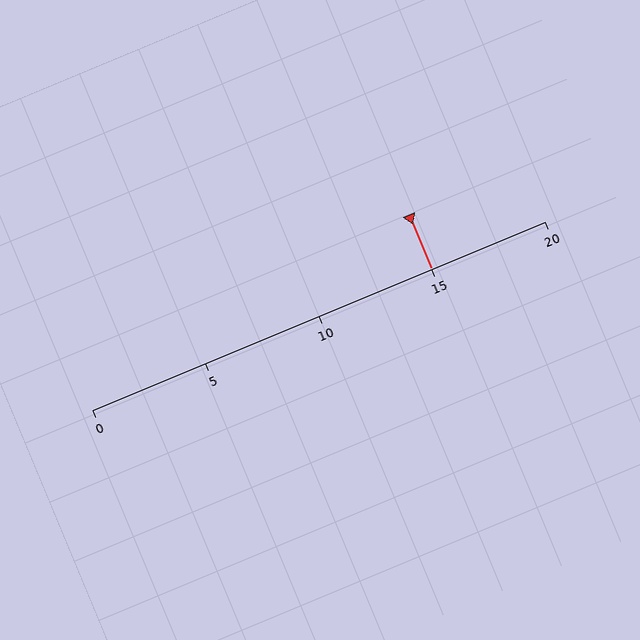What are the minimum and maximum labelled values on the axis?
The axis runs from 0 to 20.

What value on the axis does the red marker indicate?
The marker indicates approximately 15.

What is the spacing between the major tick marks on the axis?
The major ticks are spaced 5 apart.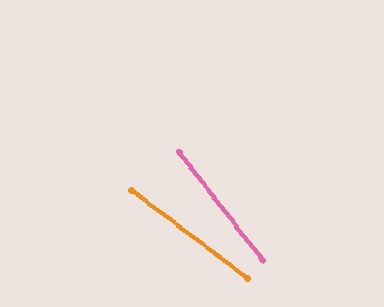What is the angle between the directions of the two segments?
Approximately 15 degrees.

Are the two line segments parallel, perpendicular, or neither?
Neither parallel nor perpendicular — they differ by about 15°.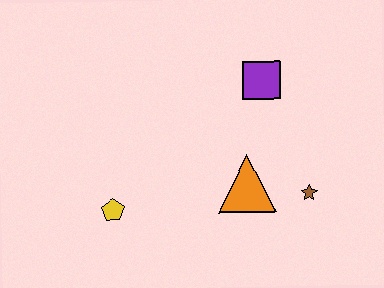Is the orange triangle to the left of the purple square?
Yes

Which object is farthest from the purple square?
The yellow pentagon is farthest from the purple square.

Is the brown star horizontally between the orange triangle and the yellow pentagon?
No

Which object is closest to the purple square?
The orange triangle is closest to the purple square.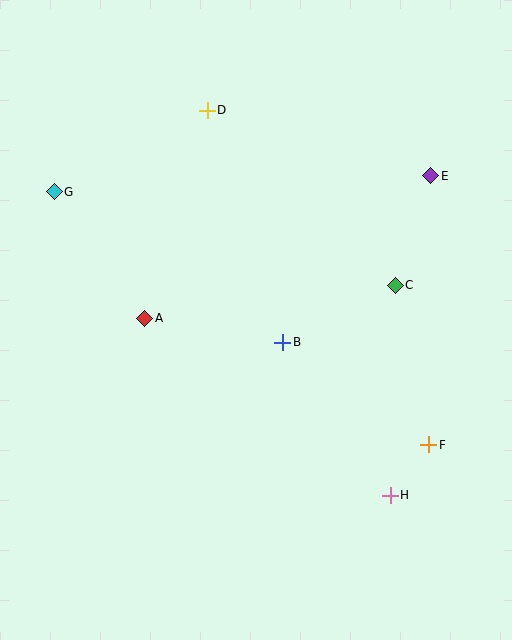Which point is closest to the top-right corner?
Point E is closest to the top-right corner.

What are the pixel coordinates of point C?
Point C is at (395, 285).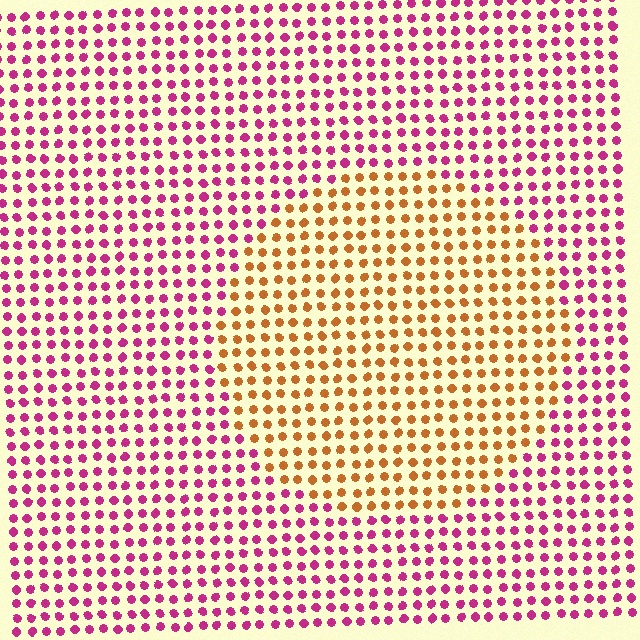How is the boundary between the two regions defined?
The boundary is defined purely by a slight shift in hue (about 63 degrees). Spacing, size, and orientation are identical on both sides.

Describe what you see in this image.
The image is filled with small magenta elements in a uniform arrangement. A circle-shaped region is visible where the elements are tinted to a slightly different hue, forming a subtle color boundary.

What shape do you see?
I see a circle.